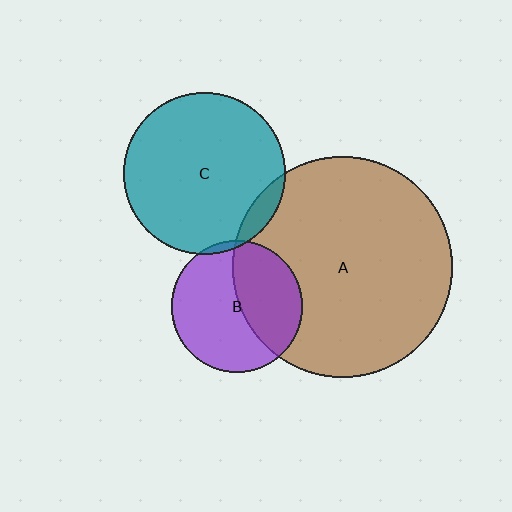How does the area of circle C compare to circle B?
Approximately 1.5 times.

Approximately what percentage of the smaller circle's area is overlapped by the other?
Approximately 5%.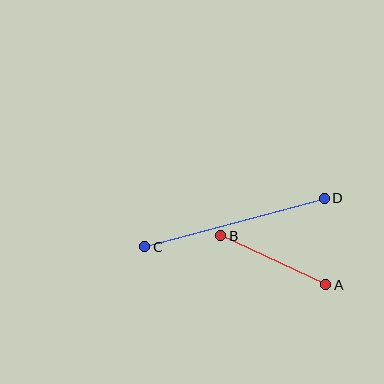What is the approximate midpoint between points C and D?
The midpoint is at approximately (235, 223) pixels.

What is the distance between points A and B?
The distance is approximately 116 pixels.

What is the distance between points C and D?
The distance is approximately 186 pixels.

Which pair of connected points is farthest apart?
Points C and D are farthest apart.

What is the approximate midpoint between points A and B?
The midpoint is at approximately (273, 260) pixels.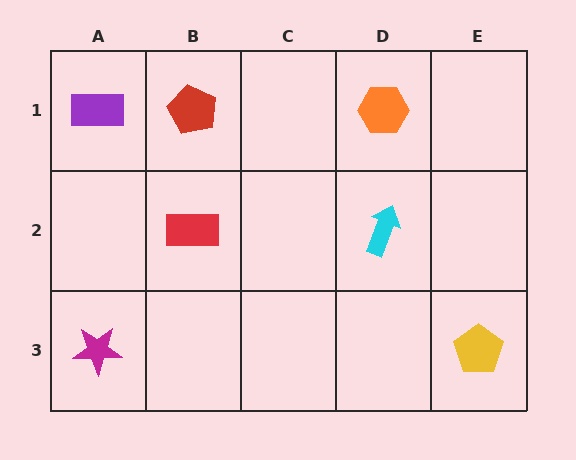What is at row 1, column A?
A purple rectangle.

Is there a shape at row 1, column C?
No, that cell is empty.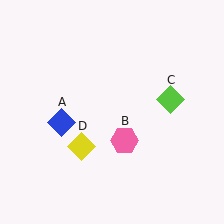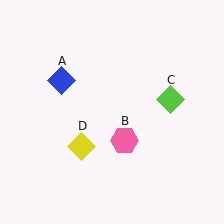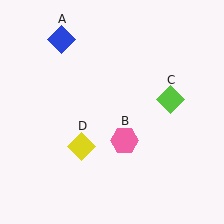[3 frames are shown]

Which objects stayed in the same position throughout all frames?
Pink hexagon (object B) and lime diamond (object C) and yellow diamond (object D) remained stationary.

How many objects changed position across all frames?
1 object changed position: blue diamond (object A).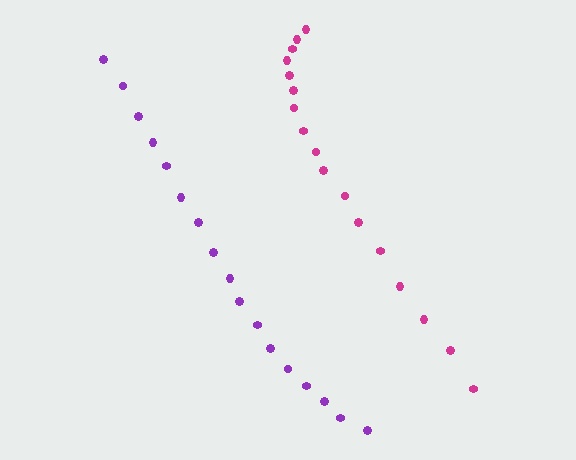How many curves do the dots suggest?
There are 2 distinct paths.